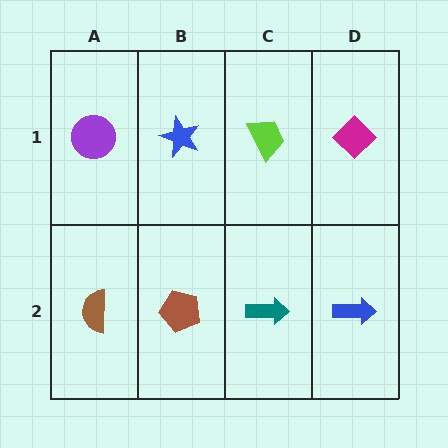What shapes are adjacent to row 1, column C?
A teal arrow (row 2, column C), a blue star (row 1, column B), a magenta diamond (row 1, column D).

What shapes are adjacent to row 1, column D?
A blue arrow (row 2, column D), a lime trapezoid (row 1, column C).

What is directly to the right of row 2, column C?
A blue arrow.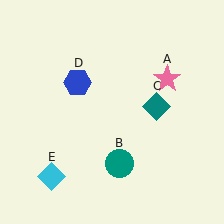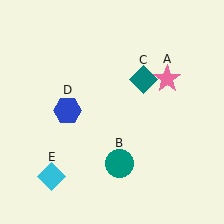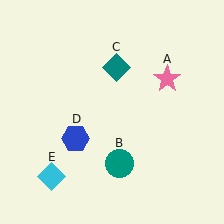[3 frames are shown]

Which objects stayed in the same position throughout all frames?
Pink star (object A) and teal circle (object B) and cyan diamond (object E) remained stationary.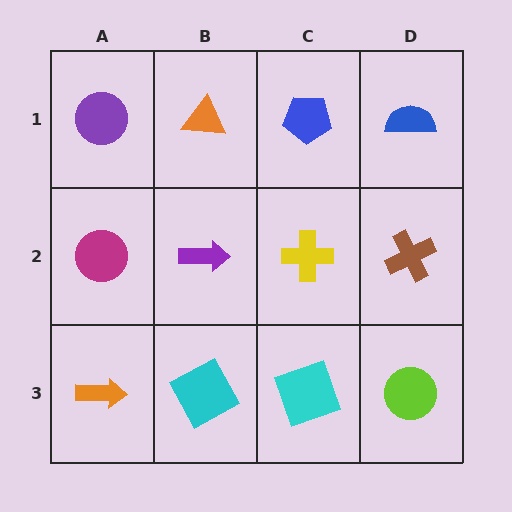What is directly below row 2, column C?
A cyan square.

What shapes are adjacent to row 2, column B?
An orange triangle (row 1, column B), a cyan square (row 3, column B), a magenta circle (row 2, column A), a yellow cross (row 2, column C).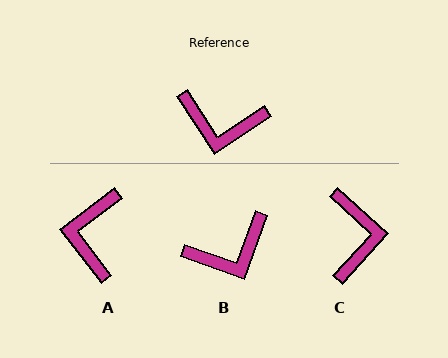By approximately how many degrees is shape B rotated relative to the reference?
Approximately 37 degrees counter-clockwise.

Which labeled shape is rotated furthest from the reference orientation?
C, about 104 degrees away.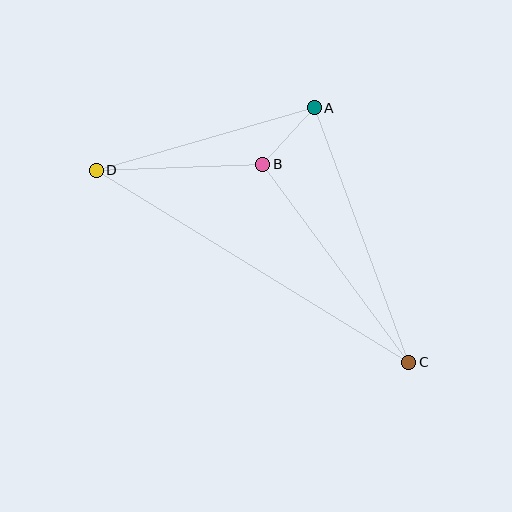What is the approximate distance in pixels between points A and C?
The distance between A and C is approximately 271 pixels.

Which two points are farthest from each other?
Points C and D are farthest from each other.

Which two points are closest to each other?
Points A and B are closest to each other.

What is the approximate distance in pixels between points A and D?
The distance between A and D is approximately 227 pixels.